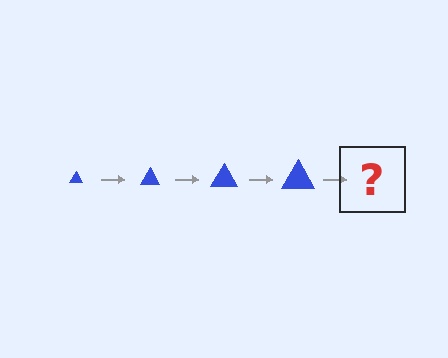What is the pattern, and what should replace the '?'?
The pattern is that the triangle gets progressively larger each step. The '?' should be a blue triangle, larger than the previous one.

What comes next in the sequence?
The next element should be a blue triangle, larger than the previous one.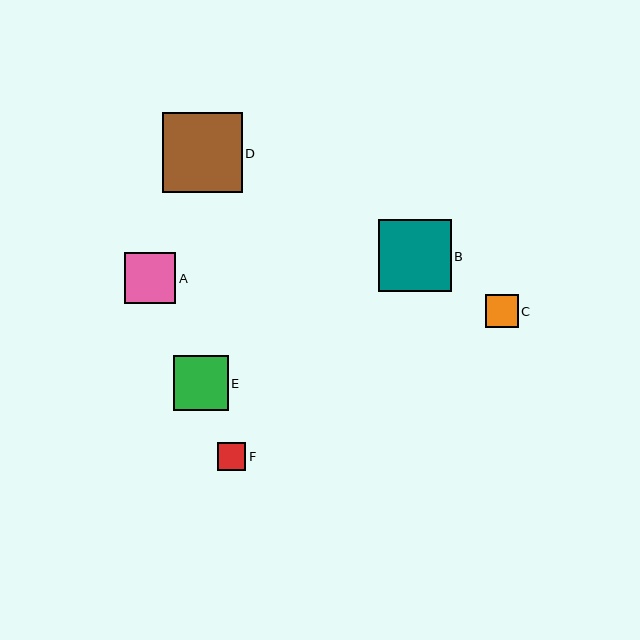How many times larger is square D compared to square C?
Square D is approximately 2.4 times the size of square C.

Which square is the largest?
Square D is the largest with a size of approximately 80 pixels.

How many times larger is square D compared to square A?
Square D is approximately 1.6 times the size of square A.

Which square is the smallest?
Square F is the smallest with a size of approximately 29 pixels.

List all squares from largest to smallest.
From largest to smallest: D, B, E, A, C, F.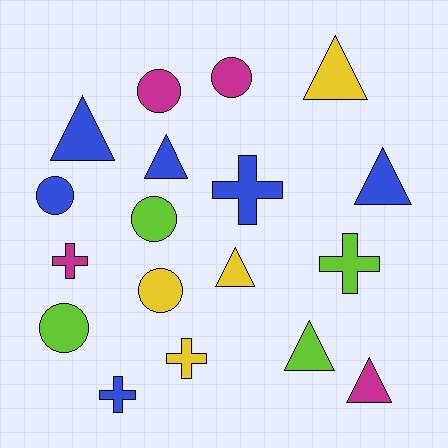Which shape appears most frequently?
Triangle, with 7 objects.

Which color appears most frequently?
Blue, with 6 objects.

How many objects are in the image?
There are 18 objects.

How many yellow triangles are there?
There are 2 yellow triangles.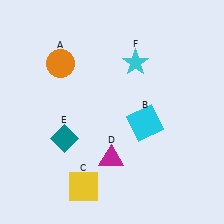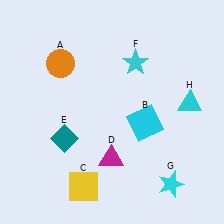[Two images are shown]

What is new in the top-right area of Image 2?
A cyan triangle (H) was added in the top-right area of Image 2.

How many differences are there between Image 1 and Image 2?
There are 2 differences between the two images.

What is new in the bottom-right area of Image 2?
A cyan star (G) was added in the bottom-right area of Image 2.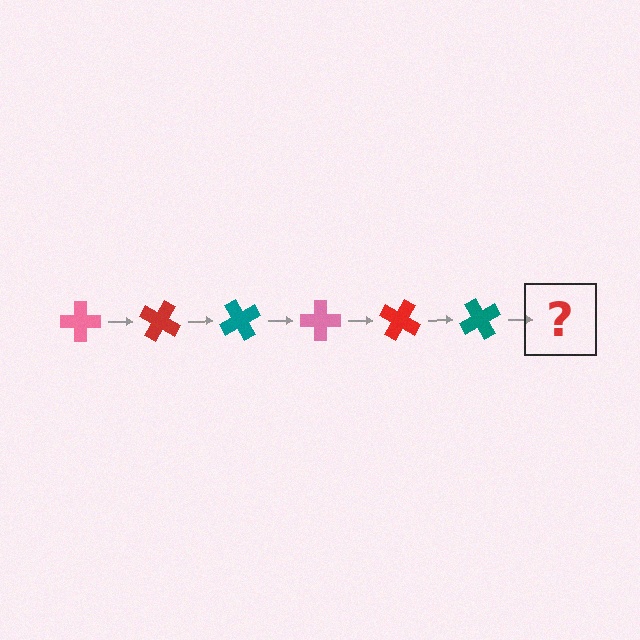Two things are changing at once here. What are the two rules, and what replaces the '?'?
The two rules are that it rotates 30 degrees each step and the color cycles through pink, red, and teal. The '?' should be a pink cross, rotated 180 degrees from the start.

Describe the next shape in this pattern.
It should be a pink cross, rotated 180 degrees from the start.